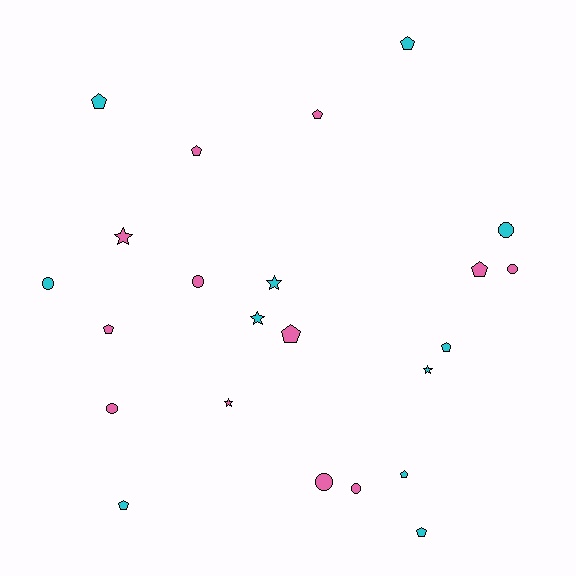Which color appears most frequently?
Pink, with 12 objects.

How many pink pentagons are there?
There are 5 pink pentagons.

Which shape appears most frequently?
Pentagon, with 11 objects.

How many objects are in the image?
There are 23 objects.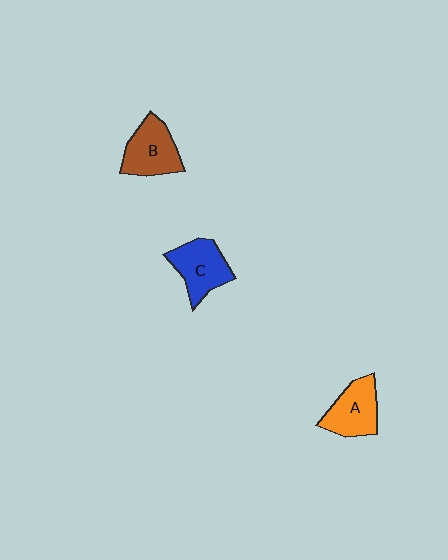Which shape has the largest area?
Shape B (brown).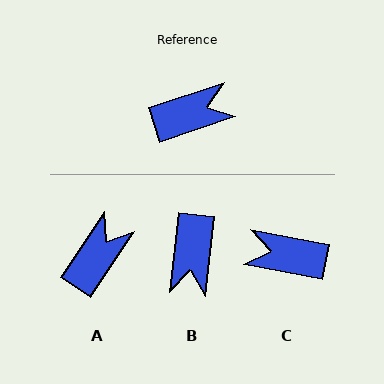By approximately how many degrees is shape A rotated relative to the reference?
Approximately 38 degrees counter-clockwise.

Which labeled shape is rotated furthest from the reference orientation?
C, about 151 degrees away.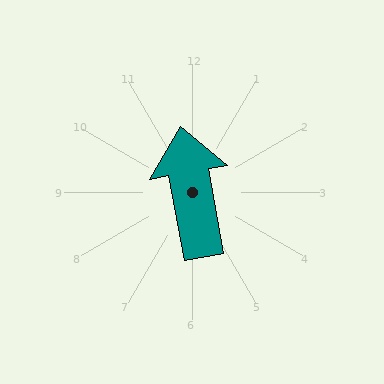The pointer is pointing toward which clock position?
Roughly 12 o'clock.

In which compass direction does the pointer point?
North.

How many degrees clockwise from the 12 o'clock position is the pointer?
Approximately 350 degrees.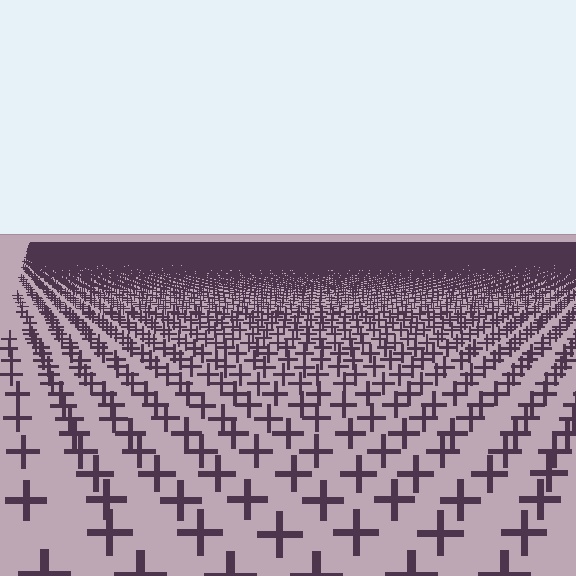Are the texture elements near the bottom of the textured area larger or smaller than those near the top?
Larger. Near the bottom, elements are closer to the viewer and appear at a bigger on-screen size.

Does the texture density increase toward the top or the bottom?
Density increases toward the top.